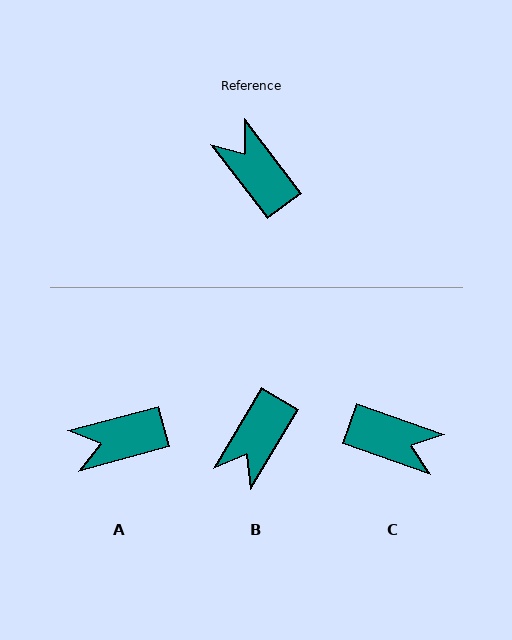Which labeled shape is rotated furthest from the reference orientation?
C, about 147 degrees away.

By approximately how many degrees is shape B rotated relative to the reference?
Approximately 112 degrees counter-clockwise.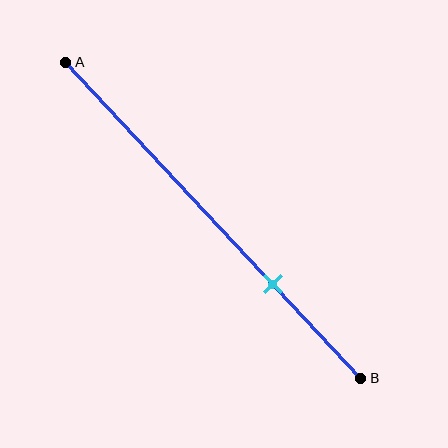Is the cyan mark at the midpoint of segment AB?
No, the mark is at about 70% from A, not at the 50% midpoint.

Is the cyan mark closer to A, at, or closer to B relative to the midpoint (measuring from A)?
The cyan mark is closer to point B than the midpoint of segment AB.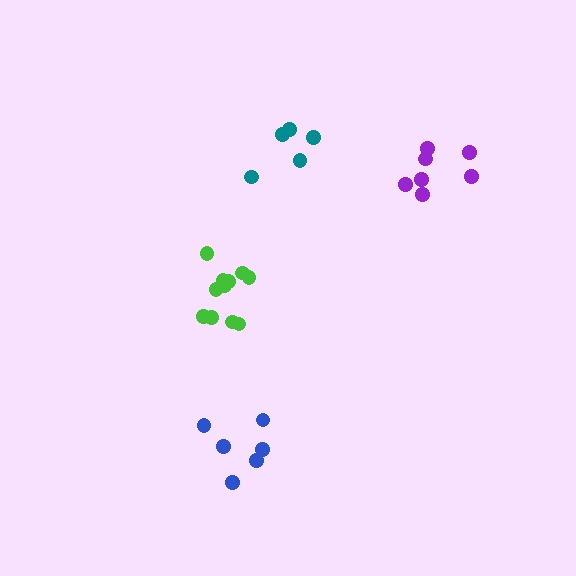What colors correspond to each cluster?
The clusters are colored: teal, purple, green, blue.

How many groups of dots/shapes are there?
There are 4 groups.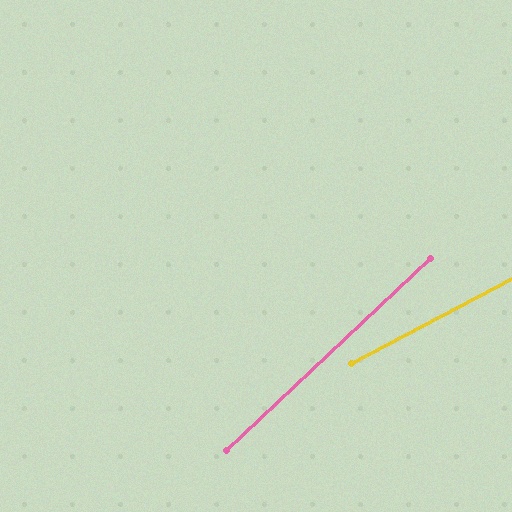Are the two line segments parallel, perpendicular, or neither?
Neither parallel nor perpendicular — they differ by about 15°.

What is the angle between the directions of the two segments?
Approximately 15 degrees.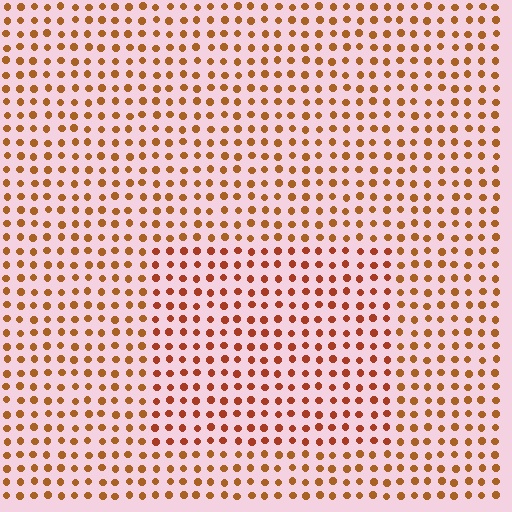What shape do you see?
I see a rectangle.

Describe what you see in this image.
The image is filled with small brown elements in a uniform arrangement. A rectangle-shaped region is visible where the elements are tinted to a slightly different hue, forming a subtle color boundary.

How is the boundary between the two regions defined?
The boundary is defined purely by a slight shift in hue (about 18 degrees). Spacing, size, and orientation are identical on both sides.